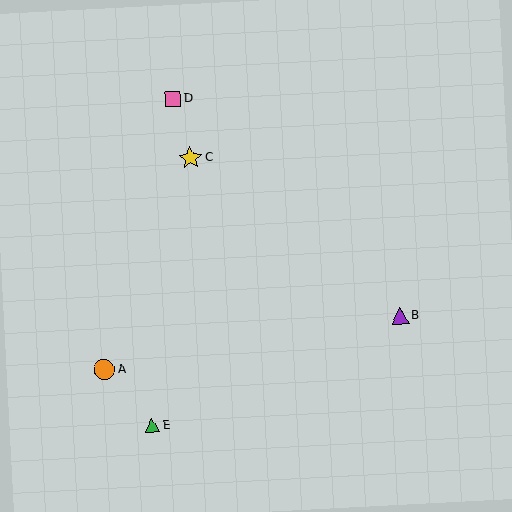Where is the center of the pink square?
The center of the pink square is at (173, 99).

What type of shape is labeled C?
Shape C is a yellow star.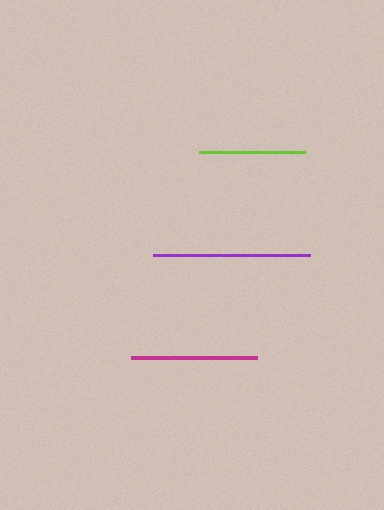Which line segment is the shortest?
The lime line is the shortest at approximately 106 pixels.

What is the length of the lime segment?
The lime segment is approximately 106 pixels long.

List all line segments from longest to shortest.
From longest to shortest: purple, magenta, lime.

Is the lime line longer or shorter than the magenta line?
The magenta line is longer than the lime line.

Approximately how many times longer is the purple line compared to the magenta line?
The purple line is approximately 1.2 times the length of the magenta line.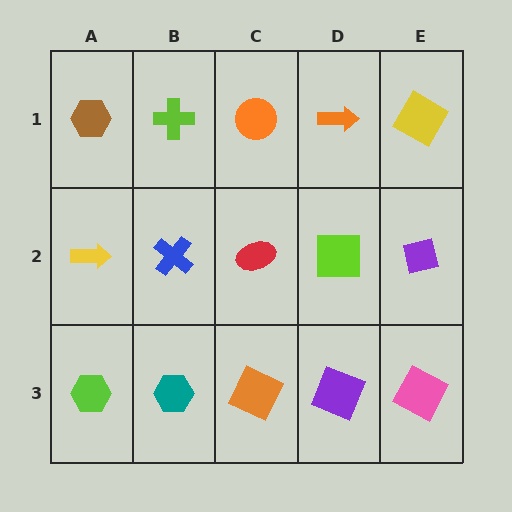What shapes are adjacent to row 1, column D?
A lime square (row 2, column D), an orange circle (row 1, column C), a yellow diamond (row 1, column E).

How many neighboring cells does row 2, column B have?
4.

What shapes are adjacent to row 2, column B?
A lime cross (row 1, column B), a teal hexagon (row 3, column B), a yellow arrow (row 2, column A), a red ellipse (row 2, column C).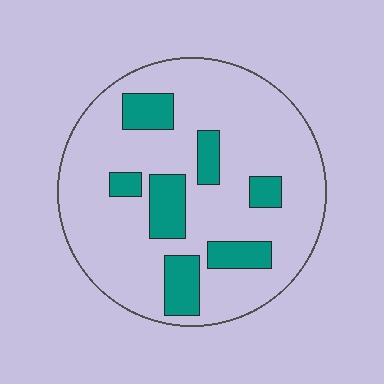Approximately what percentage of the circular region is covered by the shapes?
Approximately 20%.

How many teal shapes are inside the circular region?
7.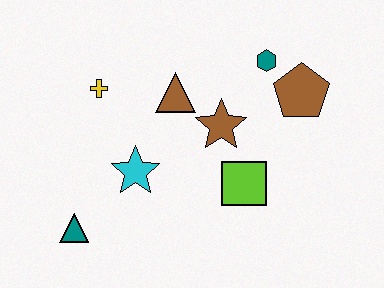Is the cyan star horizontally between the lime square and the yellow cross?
Yes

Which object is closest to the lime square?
The brown star is closest to the lime square.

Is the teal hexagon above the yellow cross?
Yes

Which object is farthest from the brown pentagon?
The teal triangle is farthest from the brown pentagon.